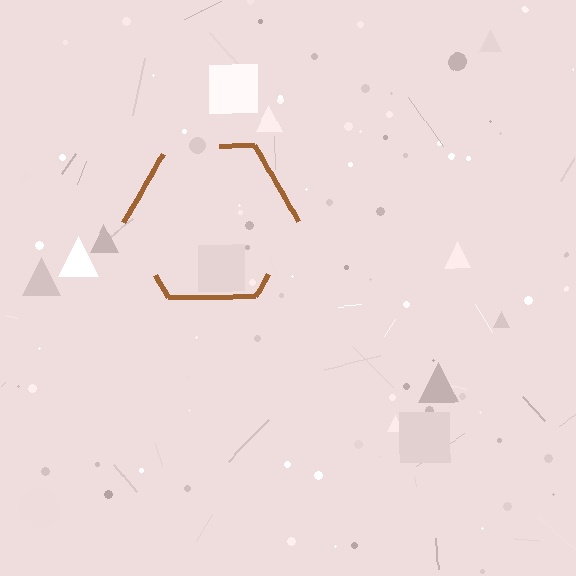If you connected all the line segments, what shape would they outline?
They would outline a hexagon.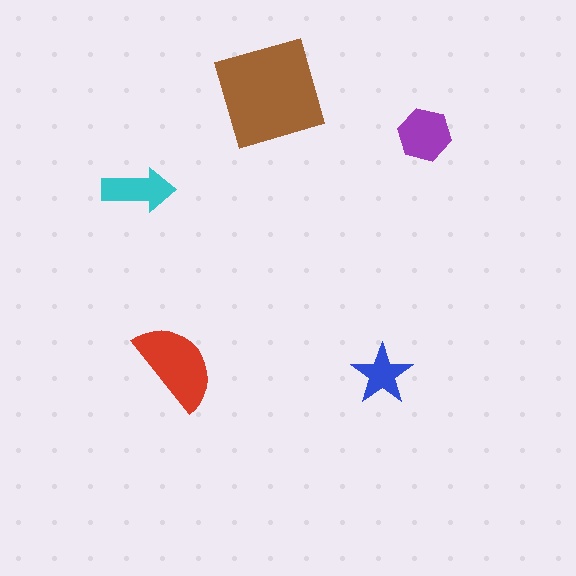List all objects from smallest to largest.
The blue star, the cyan arrow, the purple hexagon, the red semicircle, the brown diamond.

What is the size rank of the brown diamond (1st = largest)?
1st.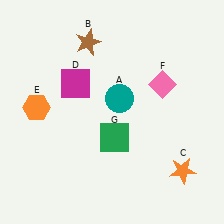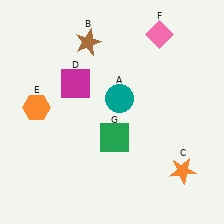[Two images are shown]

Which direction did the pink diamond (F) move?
The pink diamond (F) moved up.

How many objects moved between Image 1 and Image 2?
1 object moved between the two images.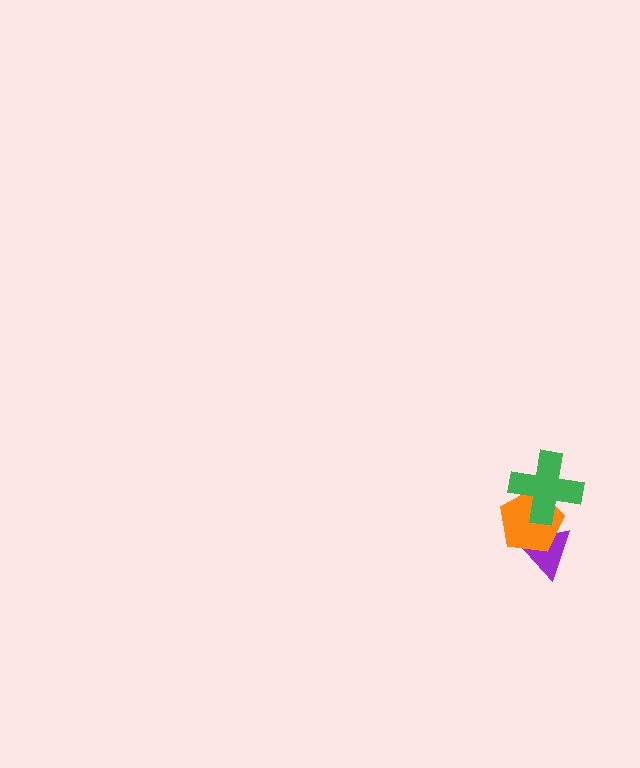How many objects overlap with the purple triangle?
1 object overlaps with the purple triangle.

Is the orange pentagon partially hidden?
Yes, it is partially covered by another shape.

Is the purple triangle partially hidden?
Yes, it is partially covered by another shape.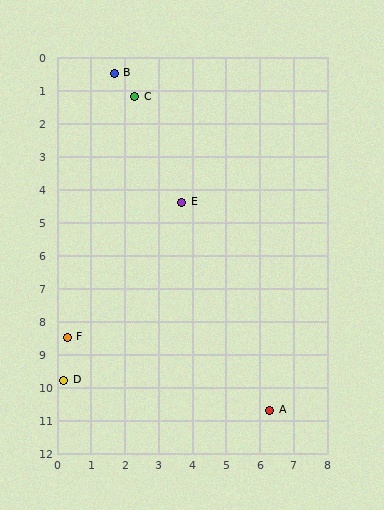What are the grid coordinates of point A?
Point A is at approximately (6.3, 10.7).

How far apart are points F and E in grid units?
Points F and E are about 5.3 grid units apart.